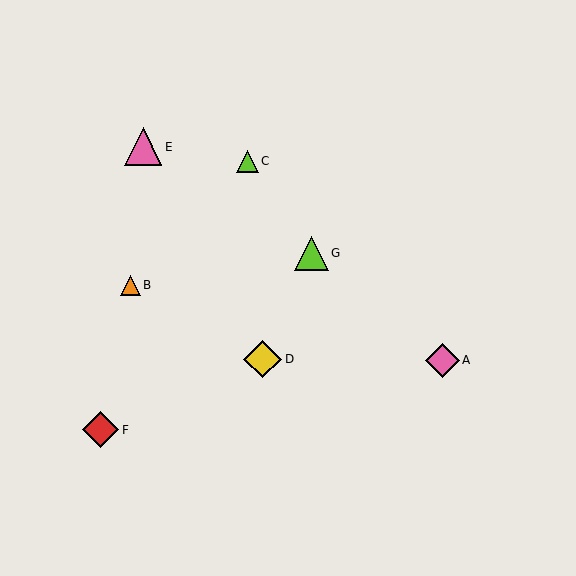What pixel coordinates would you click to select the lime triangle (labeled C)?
Click at (247, 161) to select the lime triangle C.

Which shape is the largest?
The yellow diamond (labeled D) is the largest.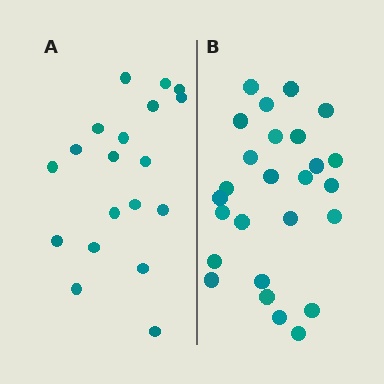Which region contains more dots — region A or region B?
Region B (the right region) has more dots.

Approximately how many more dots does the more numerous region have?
Region B has roughly 8 or so more dots than region A.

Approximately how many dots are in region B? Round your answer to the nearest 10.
About 30 dots. (The exact count is 26, which rounds to 30.)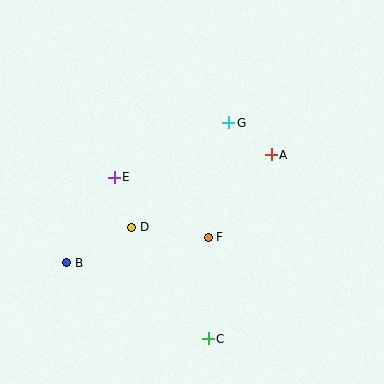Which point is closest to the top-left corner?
Point E is closest to the top-left corner.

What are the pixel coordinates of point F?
Point F is at (208, 237).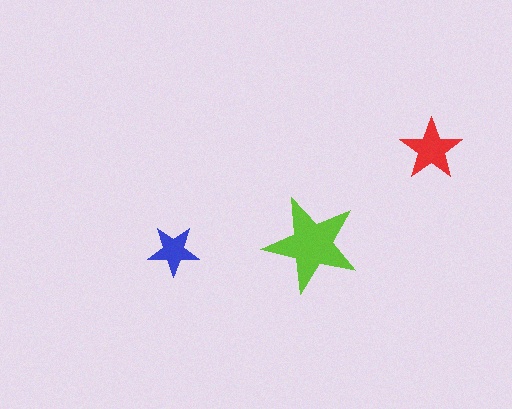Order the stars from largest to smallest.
the lime one, the red one, the blue one.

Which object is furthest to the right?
The red star is rightmost.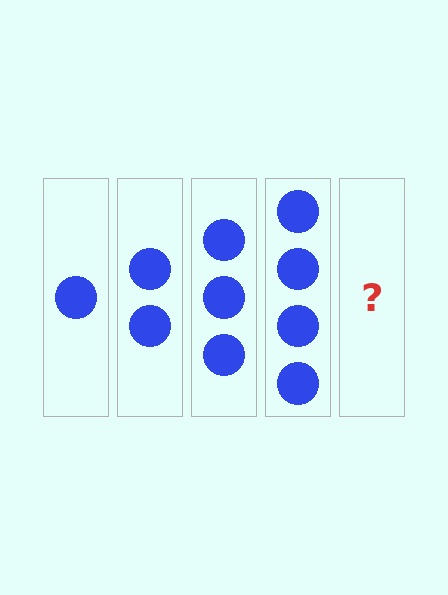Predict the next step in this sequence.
The next step is 5 circles.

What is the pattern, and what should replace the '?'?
The pattern is that each step adds one more circle. The '?' should be 5 circles.